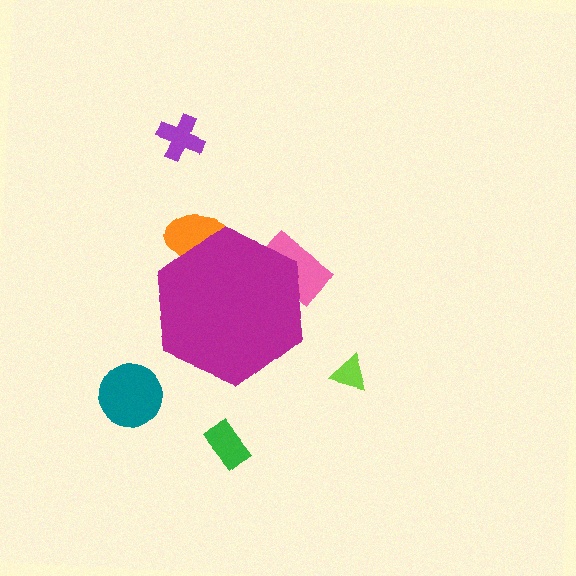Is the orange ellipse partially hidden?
Yes, the orange ellipse is partially hidden behind the magenta hexagon.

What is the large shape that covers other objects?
A magenta hexagon.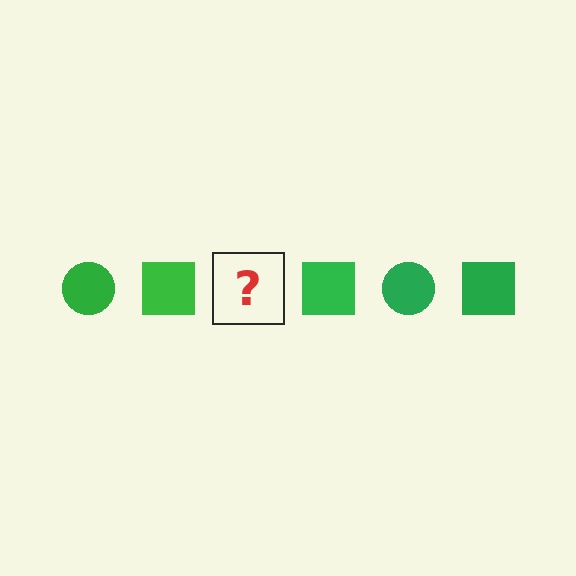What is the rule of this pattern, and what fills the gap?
The rule is that the pattern cycles through circle, square shapes in green. The gap should be filled with a green circle.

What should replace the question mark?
The question mark should be replaced with a green circle.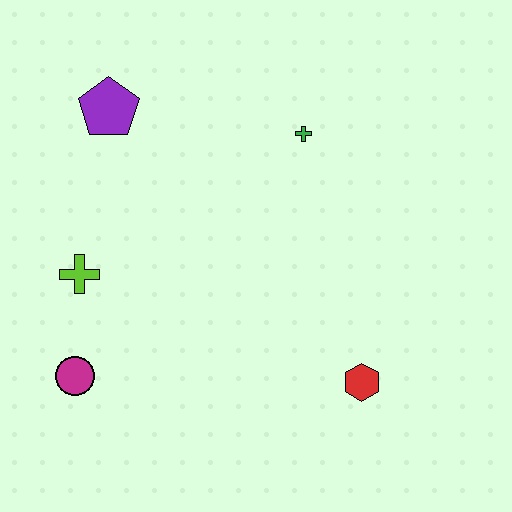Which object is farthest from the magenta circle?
The green cross is farthest from the magenta circle.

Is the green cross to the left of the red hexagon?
Yes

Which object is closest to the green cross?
The purple pentagon is closest to the green cross.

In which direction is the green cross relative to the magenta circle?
The green cross is above the magenta circle.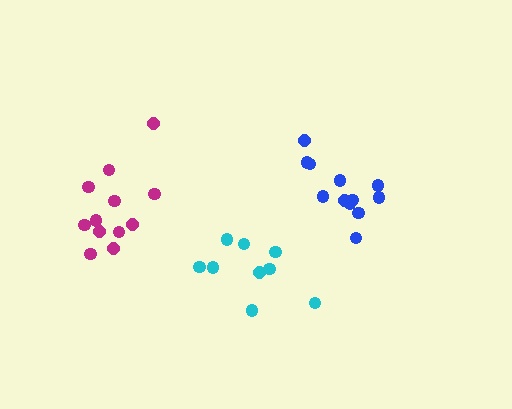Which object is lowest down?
The cyan cluster is bottommost.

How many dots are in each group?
Group 1: 12 dots, Group 2: 12 dots, Group 3: 9 dots (33 total).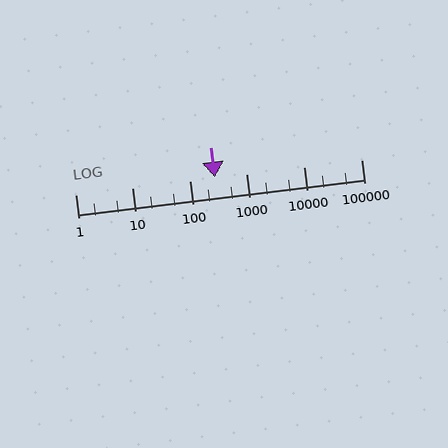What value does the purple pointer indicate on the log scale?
The pointer indicates approximately 270.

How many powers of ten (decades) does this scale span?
The scale spans 5 decades, from 1 to 100000.